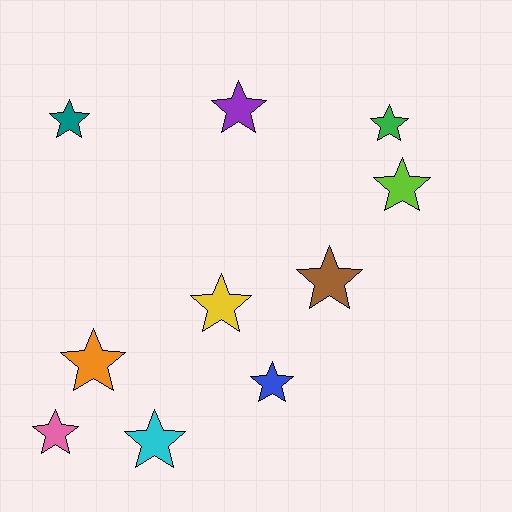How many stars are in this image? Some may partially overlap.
There are 10 stars.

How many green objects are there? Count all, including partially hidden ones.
There is 1 green object.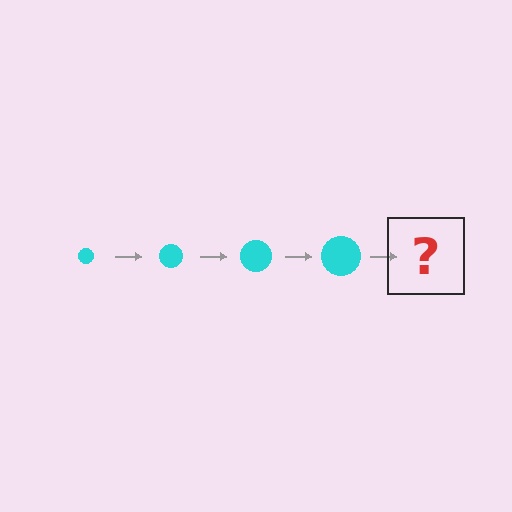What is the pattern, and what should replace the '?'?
The pattern is that the circle gets progressively larger each step. The '?' should be a cyan circle, larger than the previous one.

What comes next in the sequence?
The next element should be a cyan circle, larger than the previous one.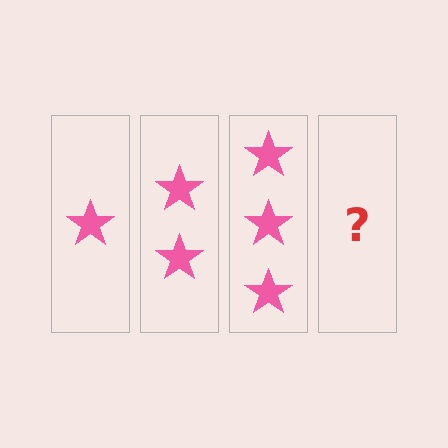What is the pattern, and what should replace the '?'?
The pattern is that each step adds one more star. The '?' should be 4 stars.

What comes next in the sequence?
The next element should be 4 stars.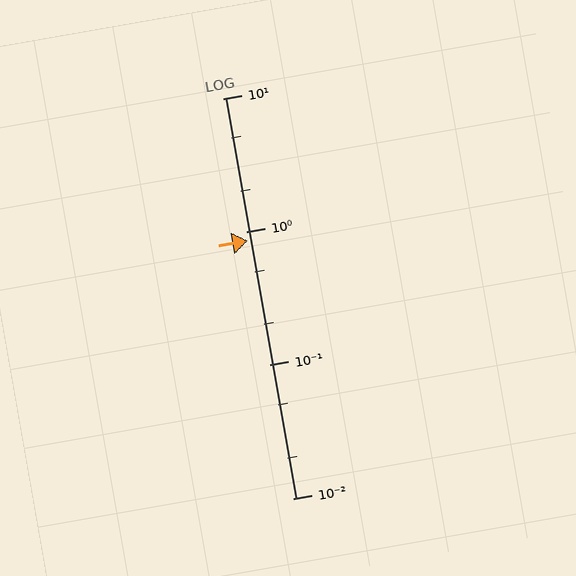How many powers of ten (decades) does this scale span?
The scale spans 3 decades, from 0.01 to 10.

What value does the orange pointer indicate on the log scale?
The pointer indicates approximately 0.85.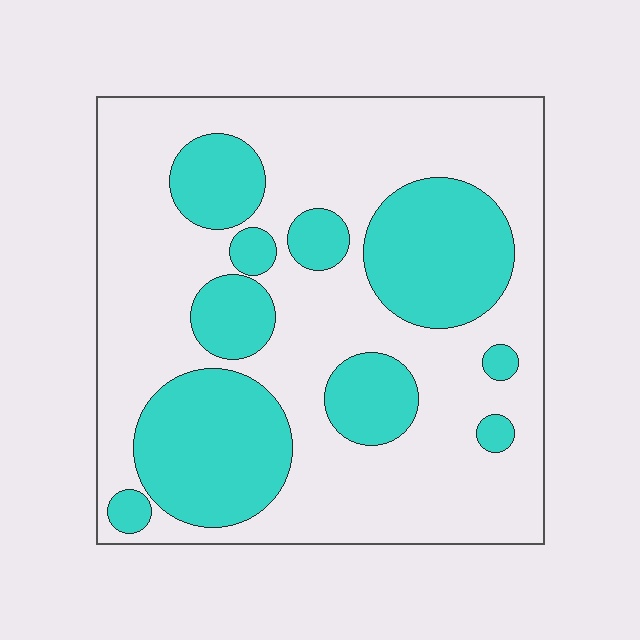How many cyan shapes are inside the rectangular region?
10.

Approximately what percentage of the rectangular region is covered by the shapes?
Approximately 35%.